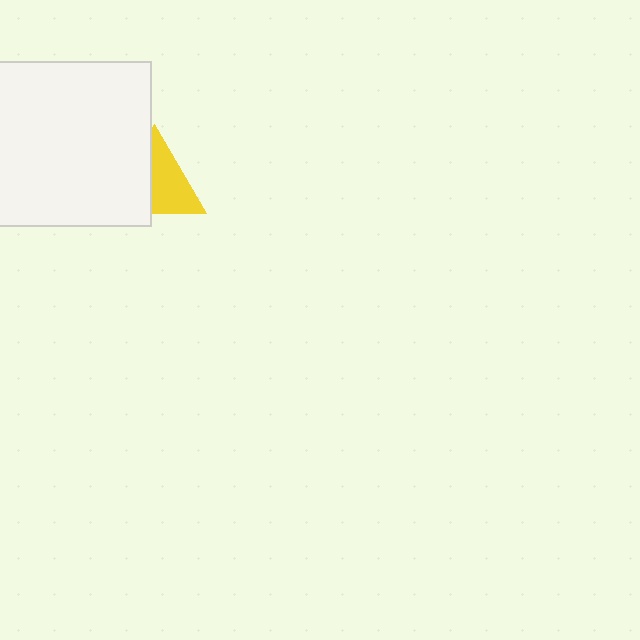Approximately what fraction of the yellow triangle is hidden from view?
Roughly 44% of the yellow triangle is hidden behind the white square.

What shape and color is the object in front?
The object in front is a white square.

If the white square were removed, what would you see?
You would see the complete yellow triangle.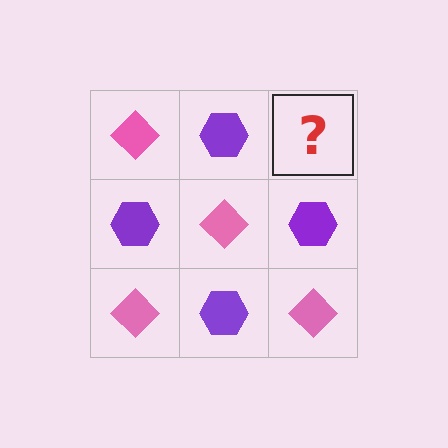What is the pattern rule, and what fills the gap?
The rule is that it alternates pink diamond and purple hexagon in a checkerboard pattern. The gap should be filled with a pink diamond.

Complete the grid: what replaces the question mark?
The question mark should be replaced with a pink diamond.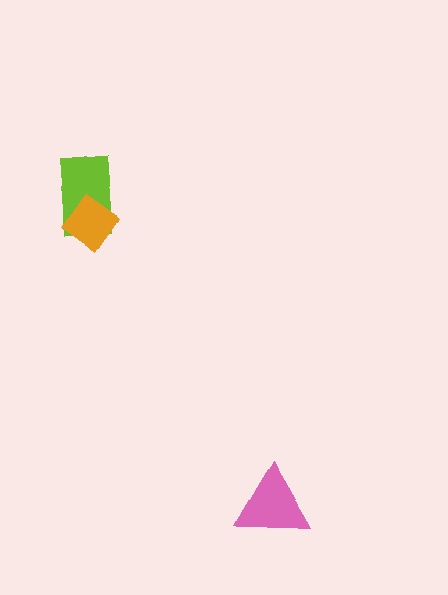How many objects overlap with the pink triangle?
0 objects overlap with the pink triangle.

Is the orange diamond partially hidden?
No, no other shape covers it.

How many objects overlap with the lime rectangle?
1 object overlaps with the lime rectangle.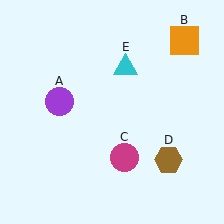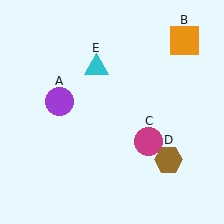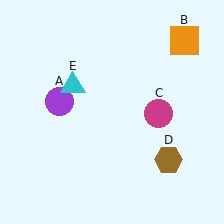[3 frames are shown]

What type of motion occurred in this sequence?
The magenta circle (object C), cyan triangle (object E) rotated counterclockwise around the center of the scene.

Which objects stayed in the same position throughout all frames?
Purple circle (object A) and orange square (object B) and brown hexagon (object D) remained stationary.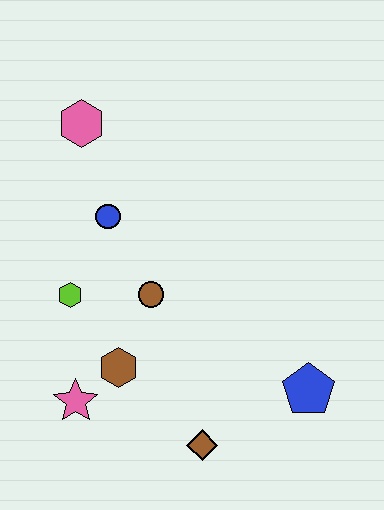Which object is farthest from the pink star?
The pink hexagon is farthest from the pink star.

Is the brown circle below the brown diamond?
No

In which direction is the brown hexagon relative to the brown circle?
The brown hexagon is below the brown circle.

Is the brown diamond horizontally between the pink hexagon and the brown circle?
No